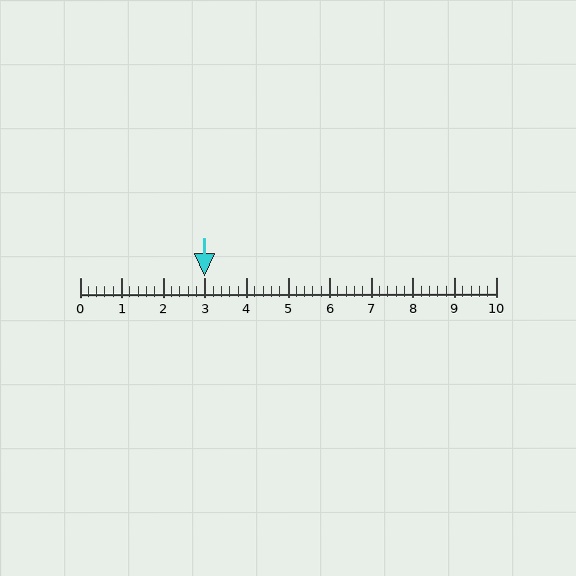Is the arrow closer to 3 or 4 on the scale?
The arrow is closer to 3.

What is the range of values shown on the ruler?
The ruler shows values from 0 to 10.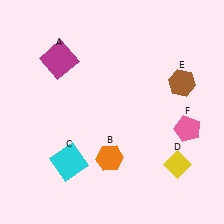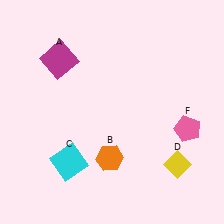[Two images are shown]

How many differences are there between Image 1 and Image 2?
There is 1 difference between the two images.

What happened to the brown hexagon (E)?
The brown hexagon (E) was removed in Image 2. It was in the top-right area of Image 1.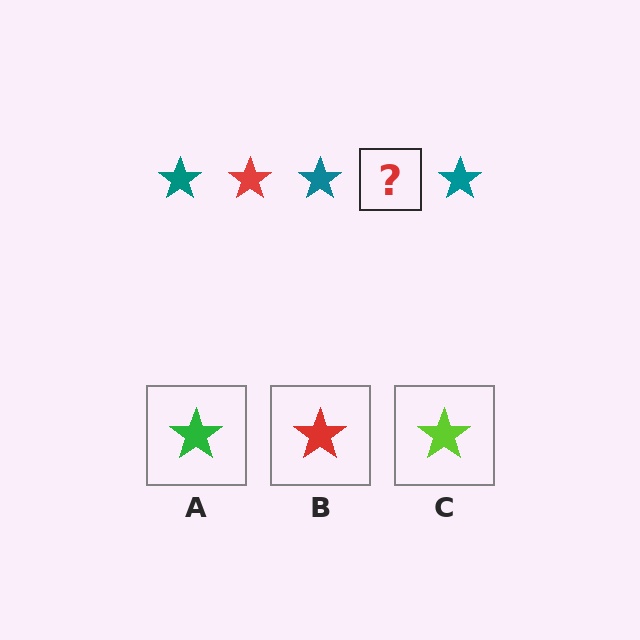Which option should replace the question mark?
Option B.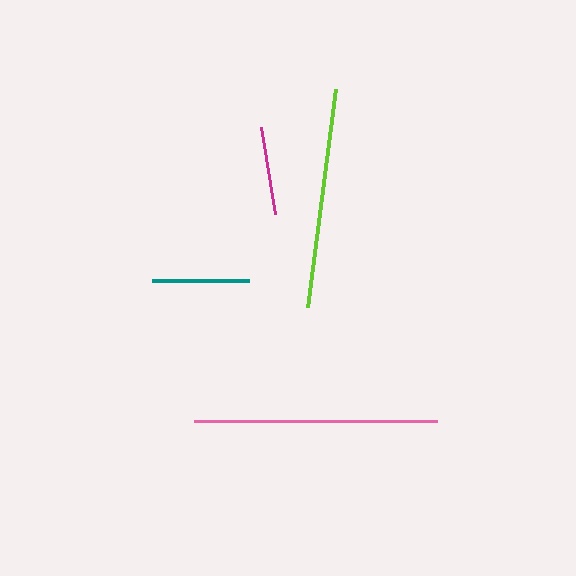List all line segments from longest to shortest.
From longest to shortest: pink, lime, teal, magenta.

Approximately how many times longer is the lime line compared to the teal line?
The lime line is approximately 2.3 times the length of the teal line.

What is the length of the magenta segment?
The magenta segment is approximately 88 pixels long.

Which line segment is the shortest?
The magenta line is the shortest at approximately 88 pixels.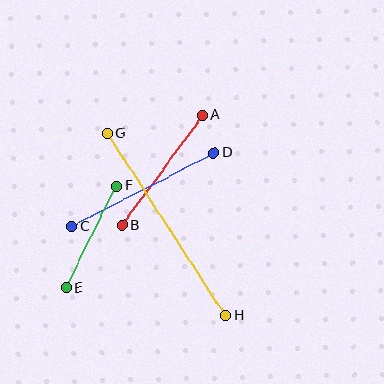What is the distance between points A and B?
The distance is approximately 137 pixels.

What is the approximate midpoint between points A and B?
The midpoint is at approximately (162, 170) pixels.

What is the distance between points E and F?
The distance is approximately 114 pixels.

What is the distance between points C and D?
The distance is approximately 160 pixels.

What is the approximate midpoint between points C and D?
The midpoint is at approximately (143, 190) pixels.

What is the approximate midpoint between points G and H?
The midpoint is at approximately (166, 224) pixels.